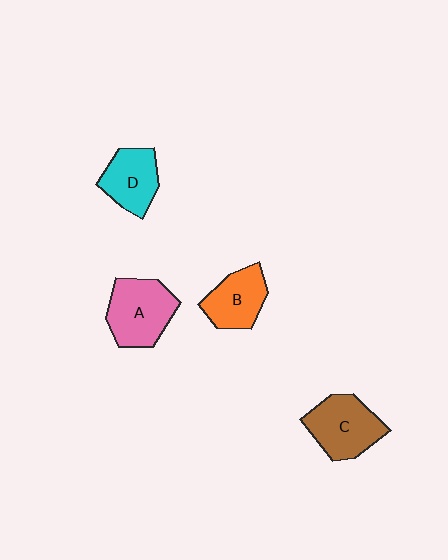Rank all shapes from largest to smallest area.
From largest to smallest: A (pink), C (brown), B (orange), D (cyan).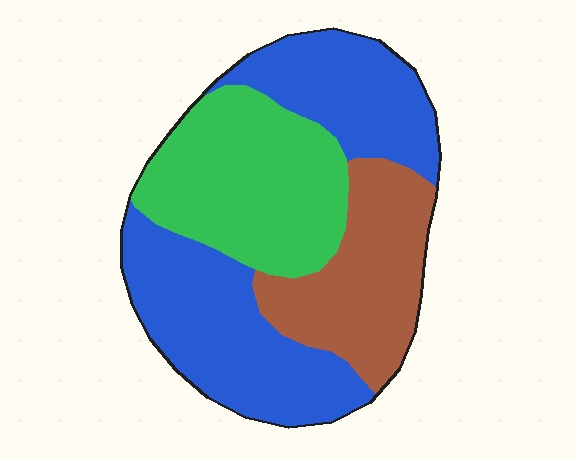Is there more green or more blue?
Blue.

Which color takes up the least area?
Brown, at roughly 25%.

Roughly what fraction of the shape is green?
Green covers 30% of the shape.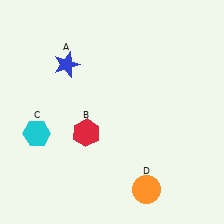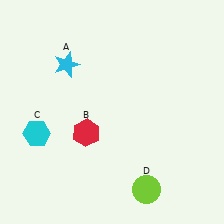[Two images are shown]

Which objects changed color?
A changed from blue to cyan. D changed from orange to lime.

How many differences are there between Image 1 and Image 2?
There are 2 differences between the two images.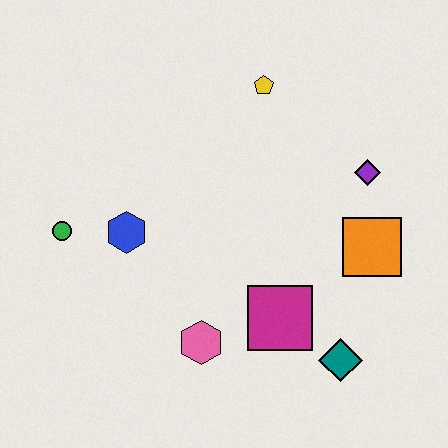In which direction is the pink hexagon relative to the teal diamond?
The pink hexagon is to the left of the teal diamond.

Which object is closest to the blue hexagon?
The green circle is closest to the blue hexagon.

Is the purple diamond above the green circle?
Yes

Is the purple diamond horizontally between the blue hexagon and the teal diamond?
No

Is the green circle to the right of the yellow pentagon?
No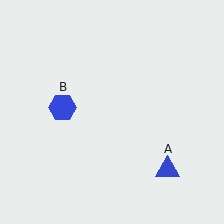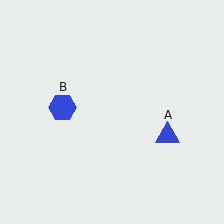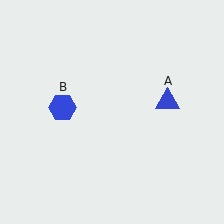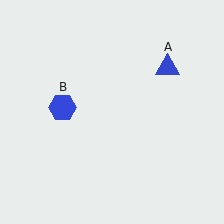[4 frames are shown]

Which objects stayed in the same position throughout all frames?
Blue hexagon (object B) remained stationary.